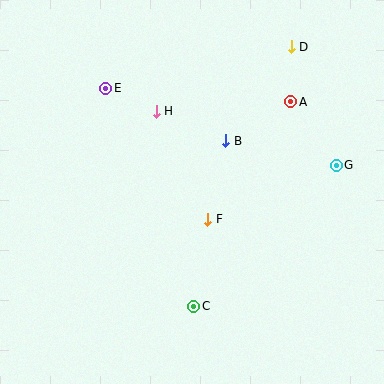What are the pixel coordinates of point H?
Point H is at (156, 111).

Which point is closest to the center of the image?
Point F at (208, 219) is closest to the center.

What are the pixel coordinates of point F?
Point F is at (208, 219).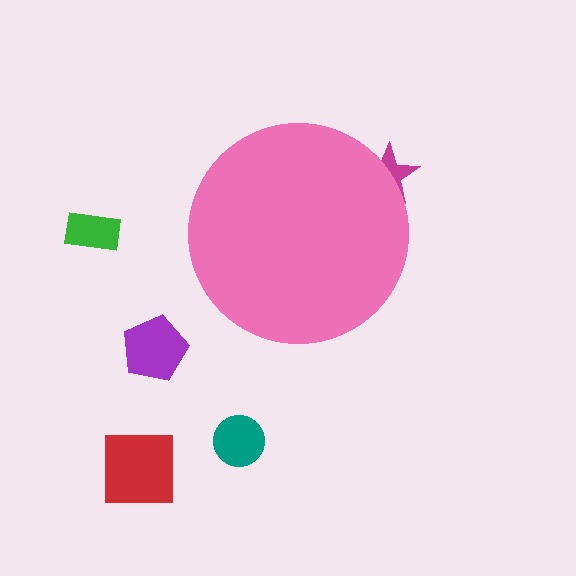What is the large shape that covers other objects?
A pink circle.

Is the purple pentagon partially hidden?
No, the purple pentagon is fully visible.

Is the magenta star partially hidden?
Yes, the magenta star is partially hidden behind the pink circle.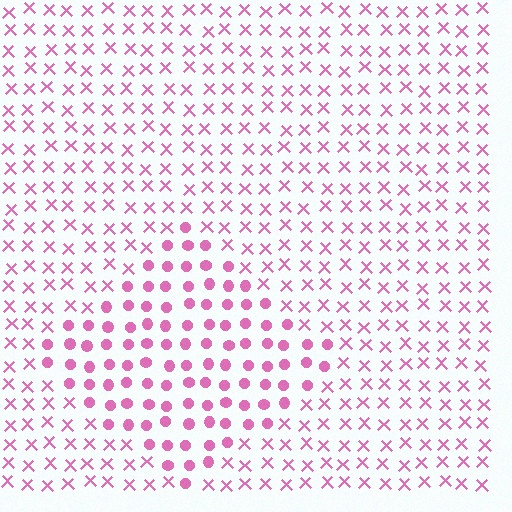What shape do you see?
I see a diamond.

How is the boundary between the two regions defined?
The boundary is defined by a change in element shape: circles inside vs. X marks outside. All elements share the same color and spacing.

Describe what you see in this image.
The image is filled with small pink elements arranged in a uniform grid. A diamond-shaped region contains circles, while the surrounding area contains X marks. The boundary is defined purely by the change in element shape.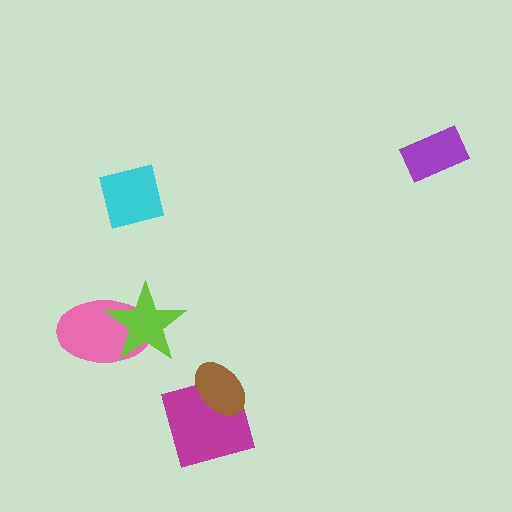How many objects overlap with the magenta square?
1 object overlaps with the magenta square.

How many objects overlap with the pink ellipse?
1 object overlaps with the pink ellipse.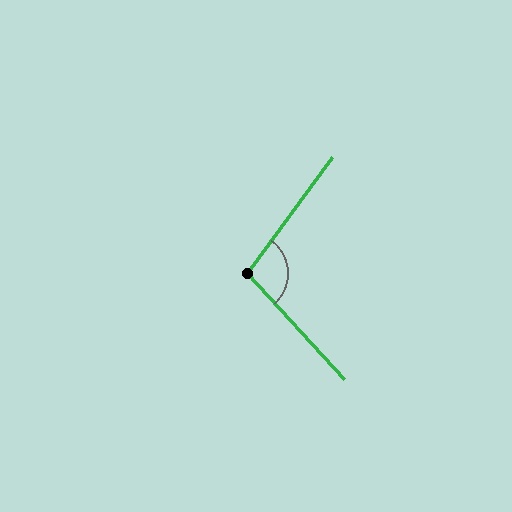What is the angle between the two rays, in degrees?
Approximately 102 degrees.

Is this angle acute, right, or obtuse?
It is obtuse.